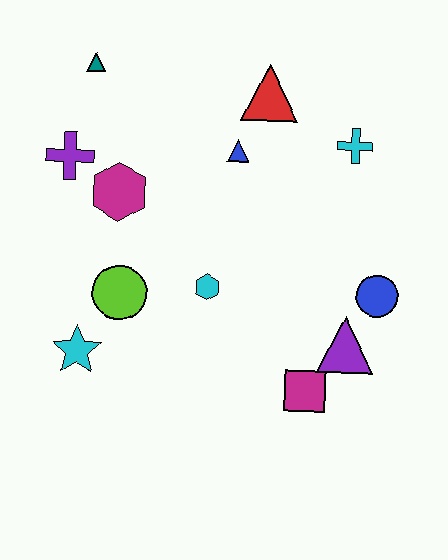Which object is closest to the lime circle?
The cyan star is closest to the lime circle.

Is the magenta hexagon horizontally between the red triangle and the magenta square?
No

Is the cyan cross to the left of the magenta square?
No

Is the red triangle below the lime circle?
No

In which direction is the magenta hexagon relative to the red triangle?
The magenta hexagon is to the left of the red triangle.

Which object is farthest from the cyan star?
The cyan cross is farthest from the cyan star.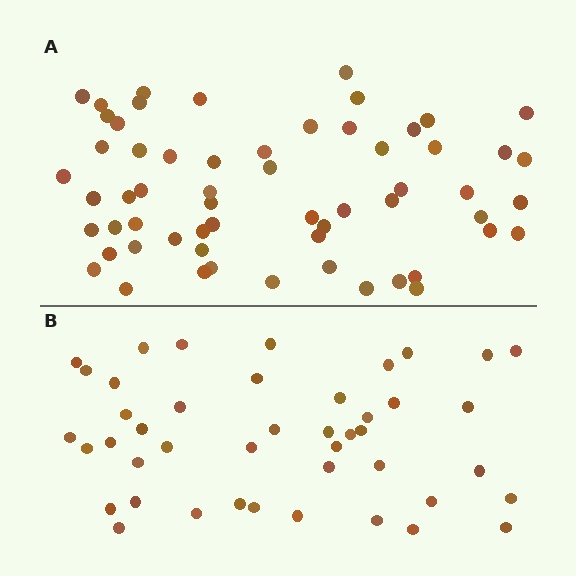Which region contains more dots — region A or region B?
Region A (the top region) has more dots.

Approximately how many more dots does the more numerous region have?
Region A has approximately 15 more dots than region B.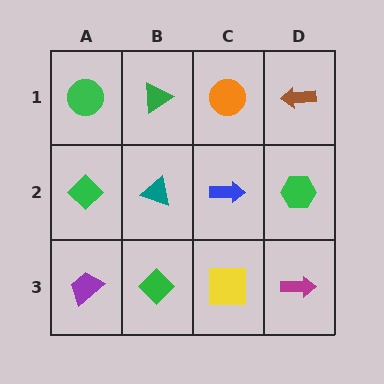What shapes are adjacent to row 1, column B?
A teal triangle (row 2, column B), a green circle (row 1, column A), an orange circle (row 1, column C).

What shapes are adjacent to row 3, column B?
A teal triangle (row 2, column B), a purple trapezoid (row 3, column A), a yellow square (row 3, column C).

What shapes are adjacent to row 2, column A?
A green circle (row 1, column A), a purple trapezoid (row 3, column A), a teal triangle (row 2, column B).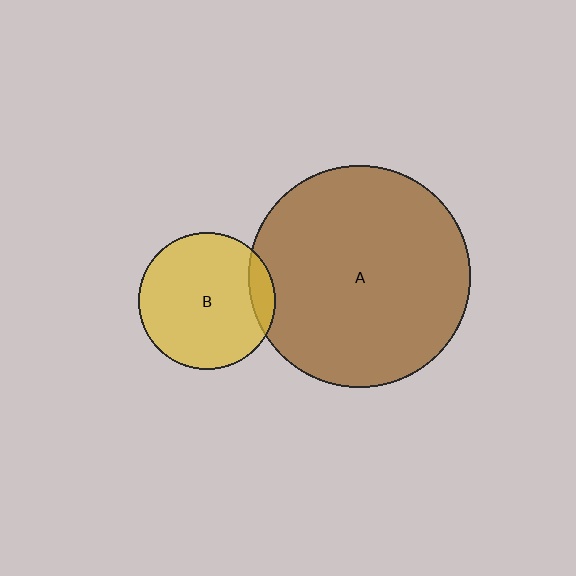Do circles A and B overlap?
Yes.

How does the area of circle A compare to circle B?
Approximately 2.6 times.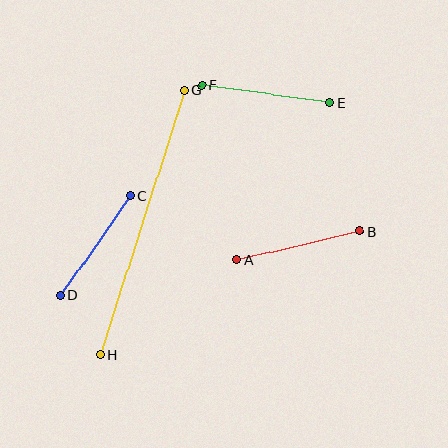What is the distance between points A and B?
The distance is approximately 127 pixels.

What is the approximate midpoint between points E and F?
The midpoint is at approximately (266, 94) pixels.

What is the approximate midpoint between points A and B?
The midpoint is at approximately (298, 246) pixels.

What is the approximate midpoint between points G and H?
The midpoint is at approximately (142, 222) pixels.